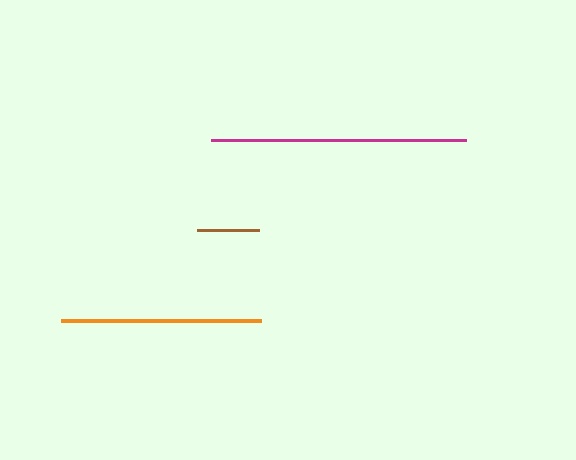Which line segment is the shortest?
The brown line is the shortest at approximately 62 pixels.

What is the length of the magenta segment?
The magenta segment is approximately 255 pixels long.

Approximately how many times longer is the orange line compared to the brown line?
The orange line is approximately 3.3 times the length of the brown line.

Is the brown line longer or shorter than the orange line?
The orange line is longer than the brown line.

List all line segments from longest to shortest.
From longest to shortest: magenta, orange, brown.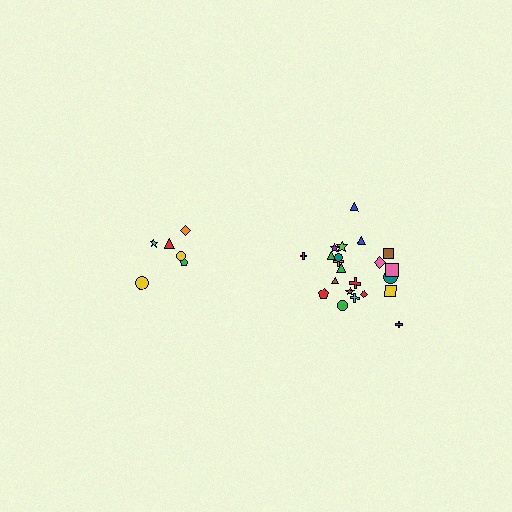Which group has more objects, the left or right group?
The right group.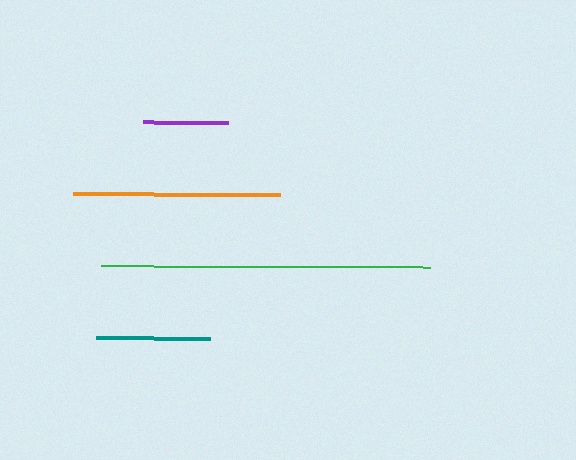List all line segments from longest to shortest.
From longest to shortest: green, orange, teal, purple.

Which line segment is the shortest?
The purple line is the shortest at approximately 85 pixels.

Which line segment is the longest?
The green line is the longest at approximately 329 pixels.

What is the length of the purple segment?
The purple segment is approximately 85 pixels long.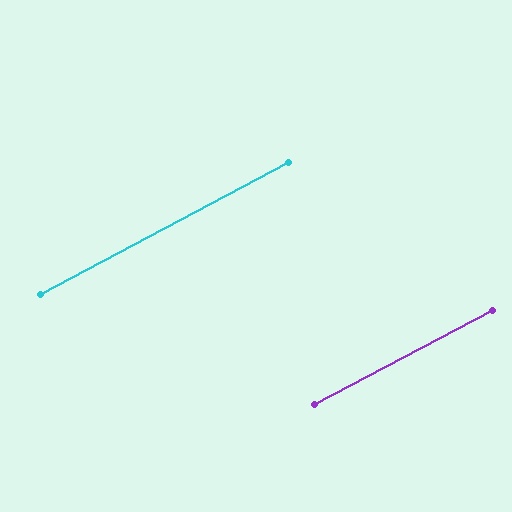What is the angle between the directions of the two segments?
Approximately 0 degrees.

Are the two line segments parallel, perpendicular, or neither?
Parallel — their directions differ by only 0.2°.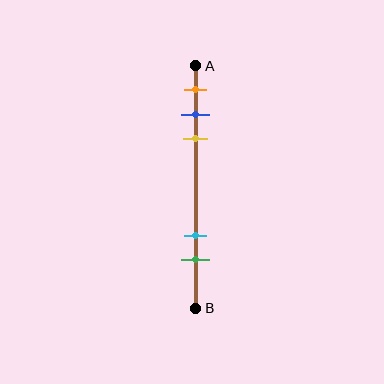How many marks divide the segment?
There are 5 marks dividing the segment.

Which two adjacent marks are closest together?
The blue and yellow marks are the closest adjacent pair.